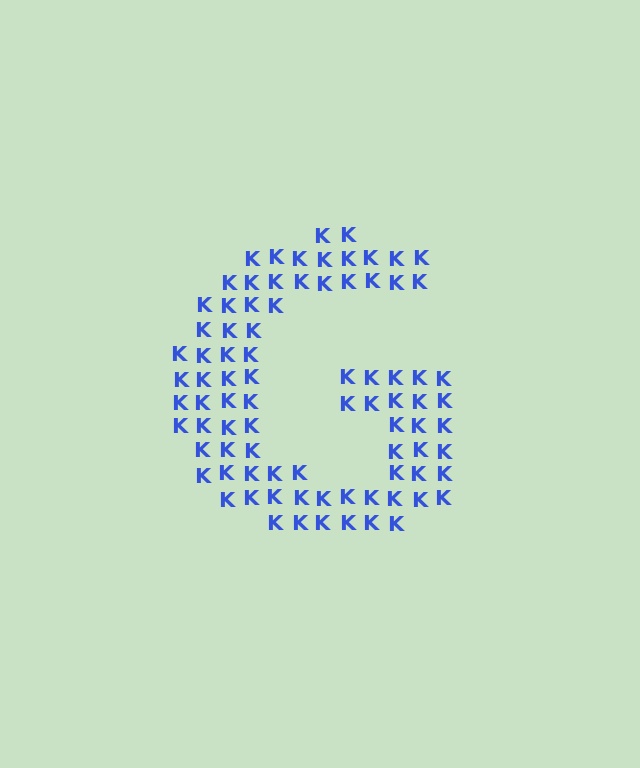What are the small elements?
The small elements are letter K's.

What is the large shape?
The large shape is the letter G.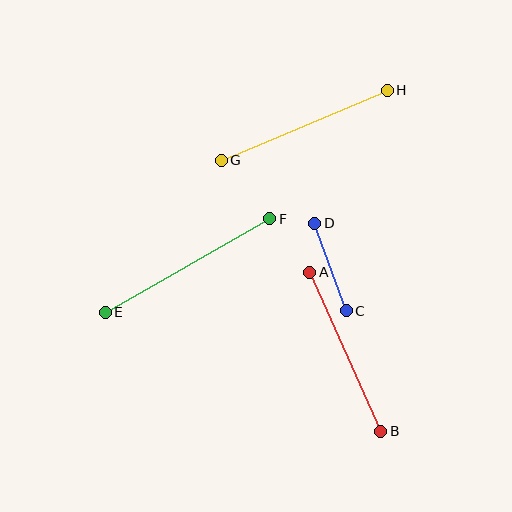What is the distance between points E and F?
The distance is approximately 189 pixels.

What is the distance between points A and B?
The distance is approximately 174 pixels.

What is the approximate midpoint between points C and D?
The midpoint is at approximately (330, 267) pixels.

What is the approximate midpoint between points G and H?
The midpoint is at approximately (304, 125) pixels.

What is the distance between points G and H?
The distance is approximately 180 pixels.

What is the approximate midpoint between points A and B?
The midpoint is at approximately (345, 352) pixels.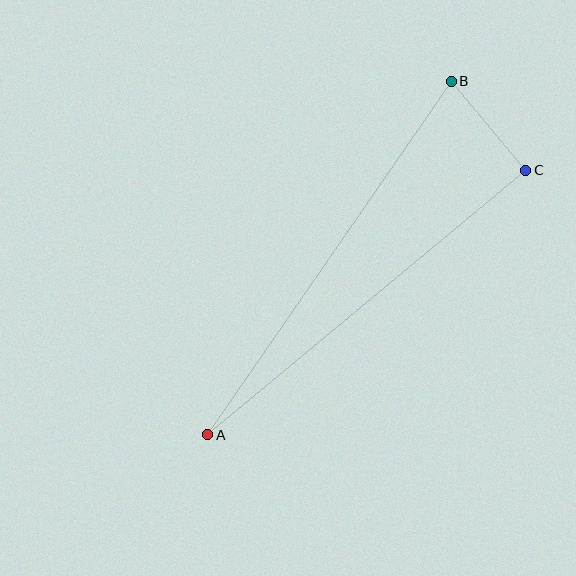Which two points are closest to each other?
Points B and C are closest to each other.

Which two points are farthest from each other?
Points A and B are farthest from each other.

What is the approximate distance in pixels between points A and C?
The distance between A and C is approximately 413 pixels.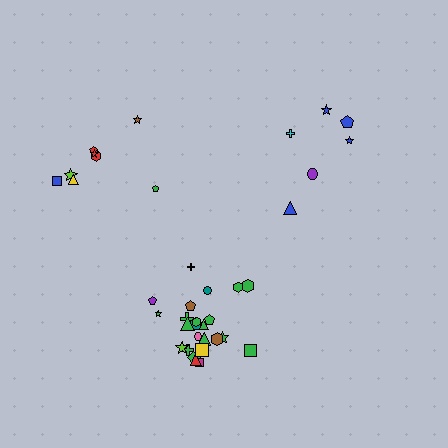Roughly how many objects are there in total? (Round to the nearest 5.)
Roughly 40 objects in total.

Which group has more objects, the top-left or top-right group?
The top-left group.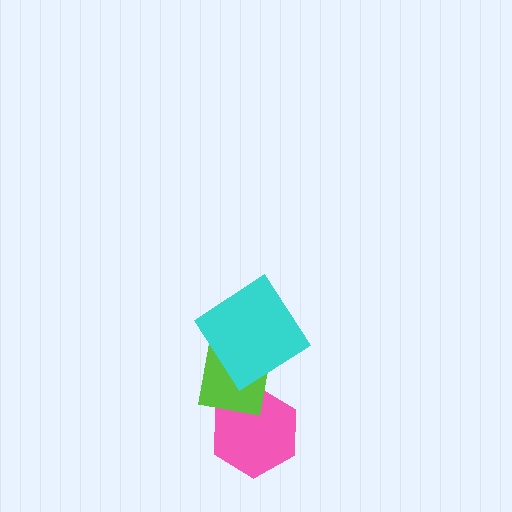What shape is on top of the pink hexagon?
The lime square is on top of the pink hexagon.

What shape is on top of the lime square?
The cyan diamond is on top of the lime square.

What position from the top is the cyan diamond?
The cyan diamond is 1st from the top.